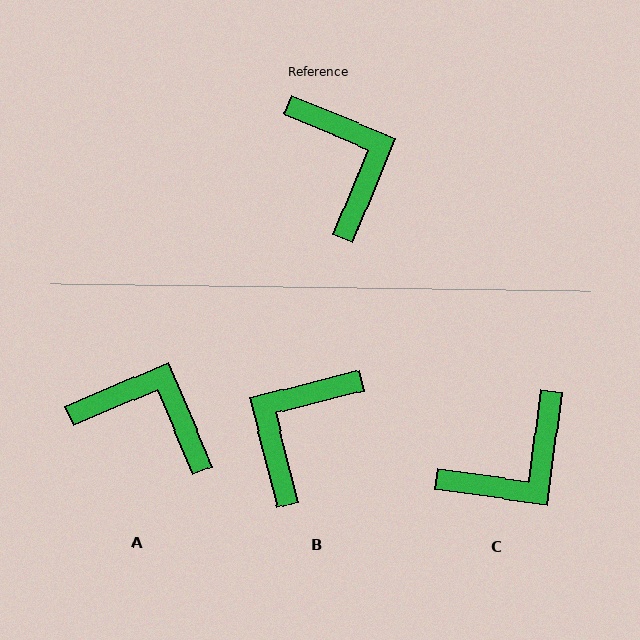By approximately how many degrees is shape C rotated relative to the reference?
Approximately 75 degrees clockwise.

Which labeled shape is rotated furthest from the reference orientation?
B, about 127 degrees away.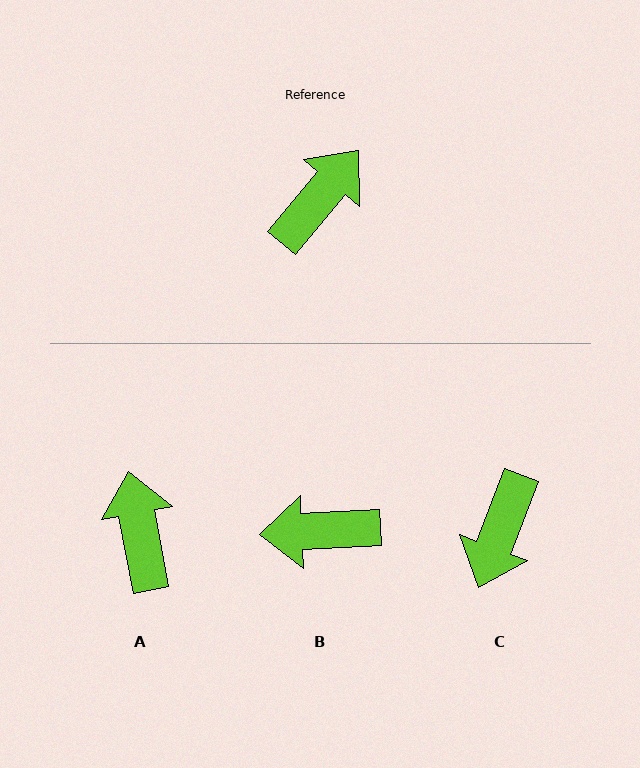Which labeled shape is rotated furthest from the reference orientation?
C, about 161 degrees away.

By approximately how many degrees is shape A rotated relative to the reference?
Approximately 51 degrees counter-clockwise.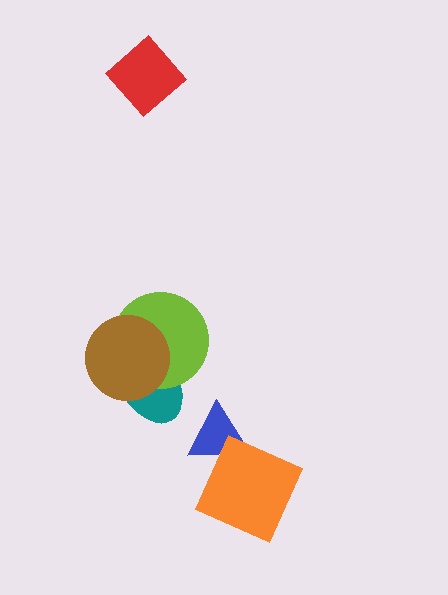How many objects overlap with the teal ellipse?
2 objects overlap with the teal ellipse.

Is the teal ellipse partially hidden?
Yes, it is partially covered by another shape.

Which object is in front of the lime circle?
The brown circle is in front of the lime circle.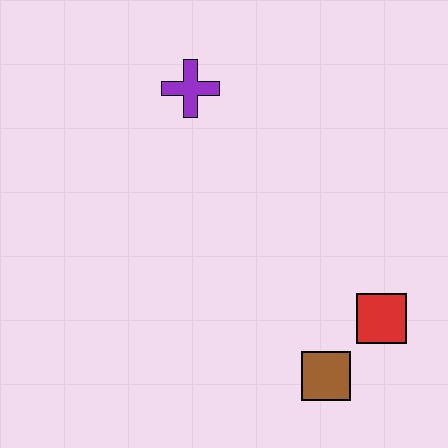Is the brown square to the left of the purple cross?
No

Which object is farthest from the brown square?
The purple cross is farthest from the brown square.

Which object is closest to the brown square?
The red square is closest to the brown square.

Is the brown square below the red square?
Yes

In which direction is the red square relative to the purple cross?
The red square is below the purple cross.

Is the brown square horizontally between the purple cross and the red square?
Yes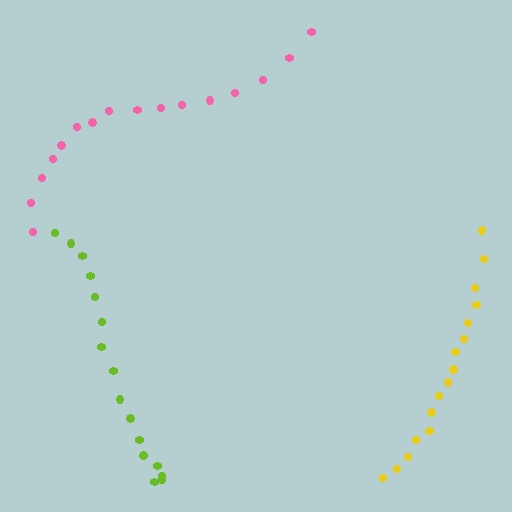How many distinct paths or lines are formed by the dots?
There are 3 distinct paths.